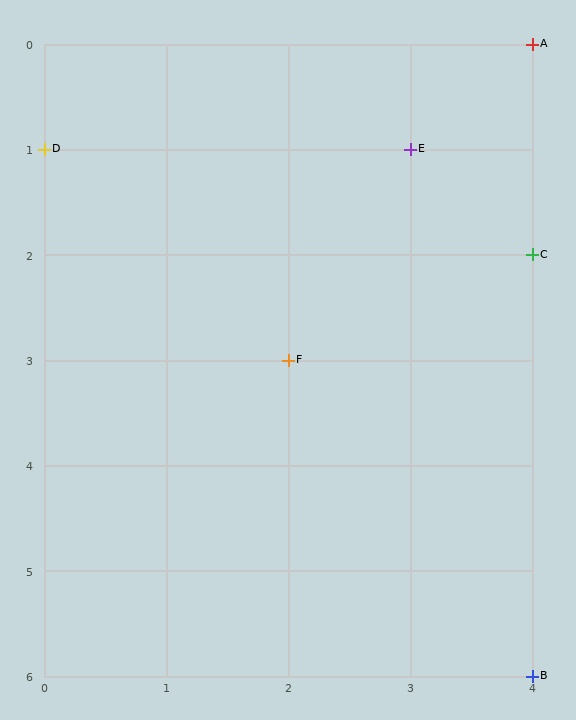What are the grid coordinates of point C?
Point C is at grid coordinates (4, 2).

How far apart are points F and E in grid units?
Points F and E are 1 column and 2 rows apart (about 2.2 grid units diagonally).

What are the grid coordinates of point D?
Point D is at grid coordinates (0, 1).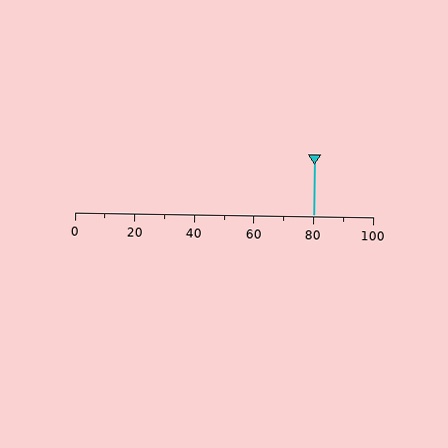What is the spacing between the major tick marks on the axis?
The major ticks are spaced 20 apart.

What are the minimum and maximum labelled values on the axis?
The axis runs from 0 to 100.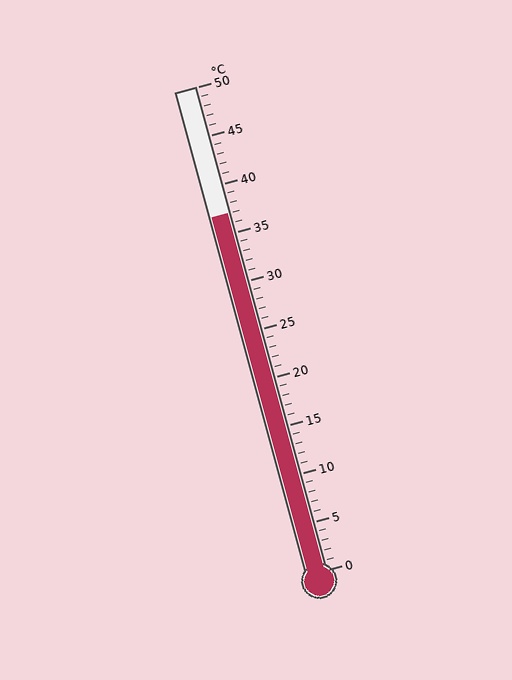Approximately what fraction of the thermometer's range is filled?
The thermometer is filled to approximately 75% of its range.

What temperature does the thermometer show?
The thermometer shows approximately 37°C.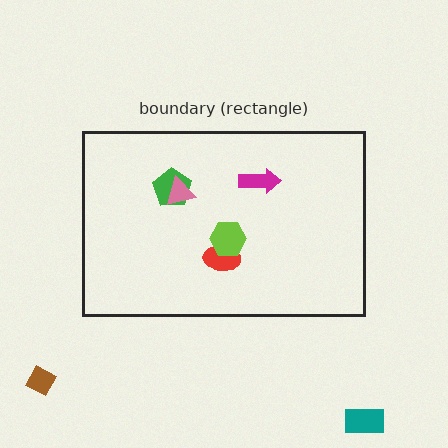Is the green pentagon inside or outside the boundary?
Inside.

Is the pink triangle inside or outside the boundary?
Inside.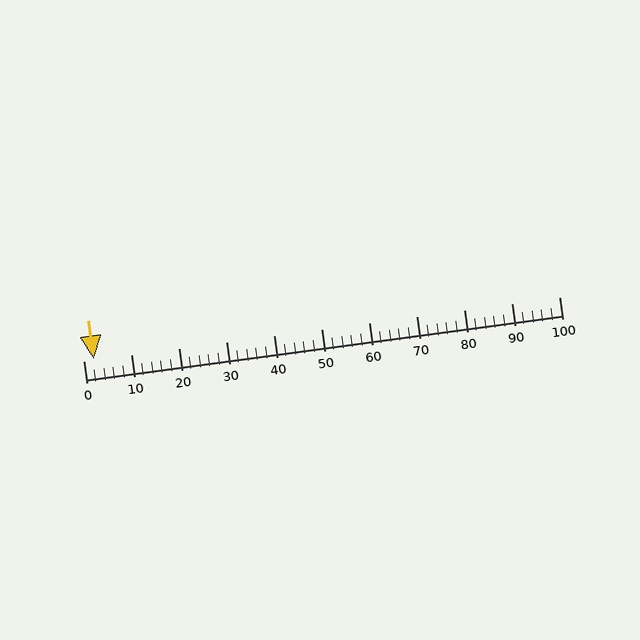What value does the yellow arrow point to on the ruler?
The yellow arrow points to approximately 2.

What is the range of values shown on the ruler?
The ruler shows values from 0 to 100.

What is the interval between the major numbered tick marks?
The major tick marks are spaced 10 units apart.